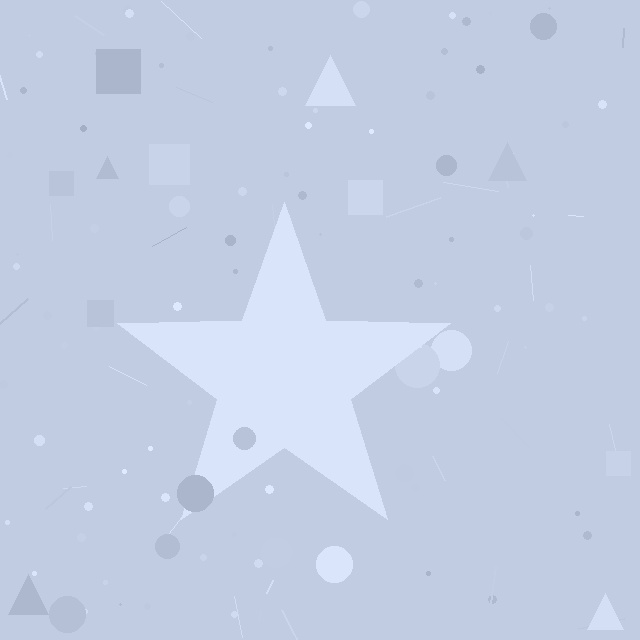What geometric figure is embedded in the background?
A star is embedded in the background.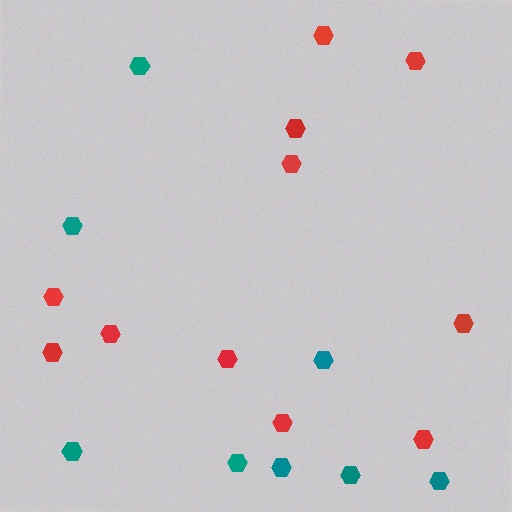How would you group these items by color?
There are 2 groups: one group of red hexagons (11) and one group of teal hexagons (8).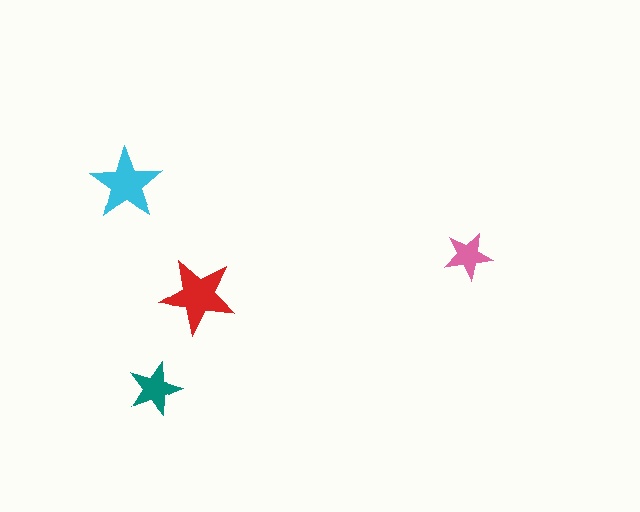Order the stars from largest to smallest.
the red one, the cyan one, the teal one, the pink one.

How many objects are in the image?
There are 4 objects in the image.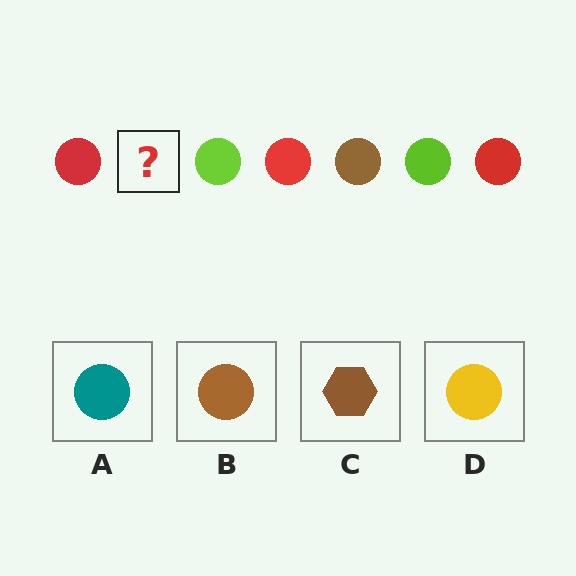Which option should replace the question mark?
Option B.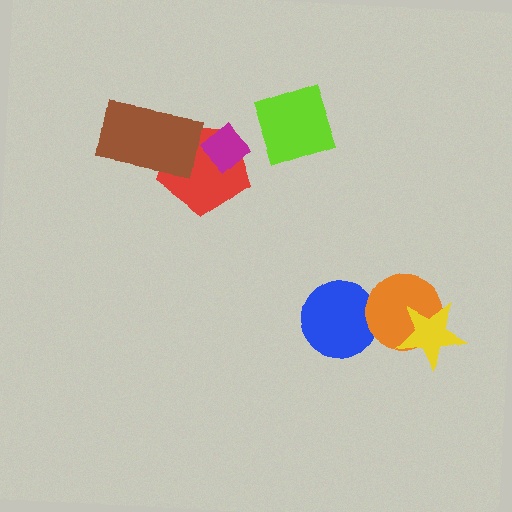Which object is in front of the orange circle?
The yellow star is in front of the orange circle.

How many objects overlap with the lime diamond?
0 objects overlap with the lime diamond.